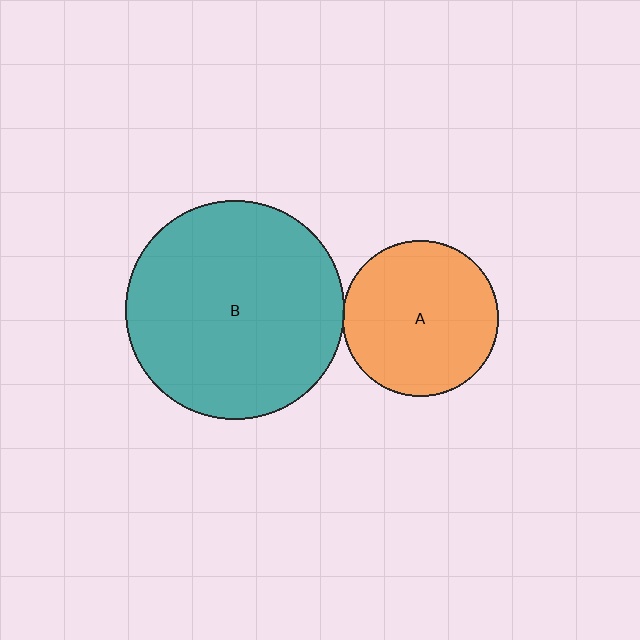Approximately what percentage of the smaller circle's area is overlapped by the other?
Approximately 5%.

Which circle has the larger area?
Circle B (teal).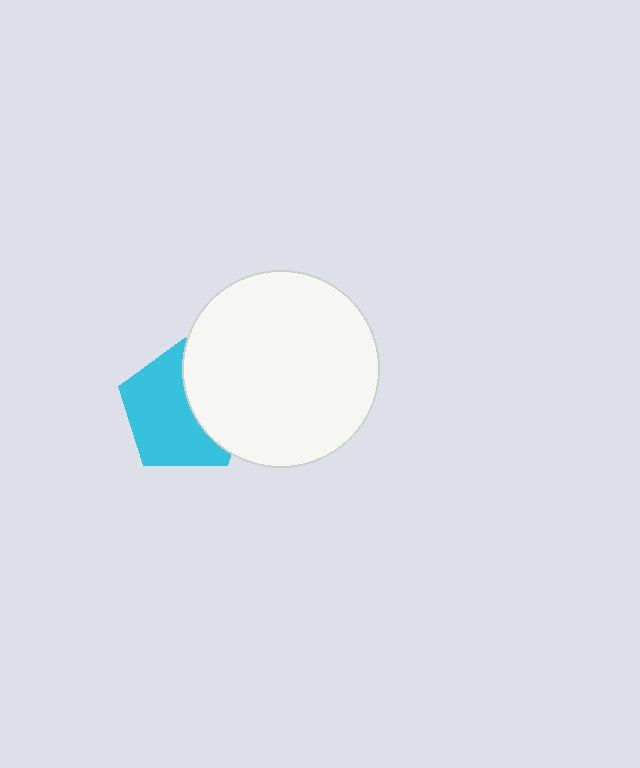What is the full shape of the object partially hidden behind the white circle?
The partially hidden object is a cyan pentagon.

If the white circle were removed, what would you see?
You would see the complete cyan pentagon.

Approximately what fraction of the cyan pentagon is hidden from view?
Roughly 39% of the cyan pentagon is hidden behind the white circle.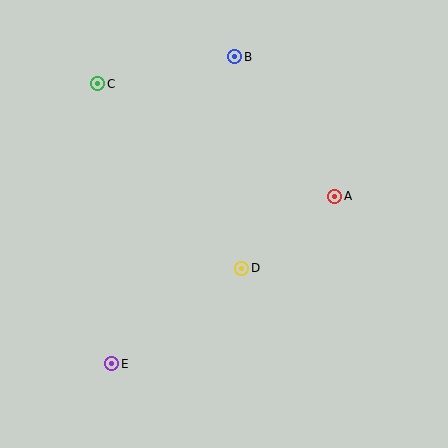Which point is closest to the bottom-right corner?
Point D is closest to the bottom-right corner.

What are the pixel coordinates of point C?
Point C is at (98, 84).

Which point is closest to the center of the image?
Point D at (242, 268) is closest to the center.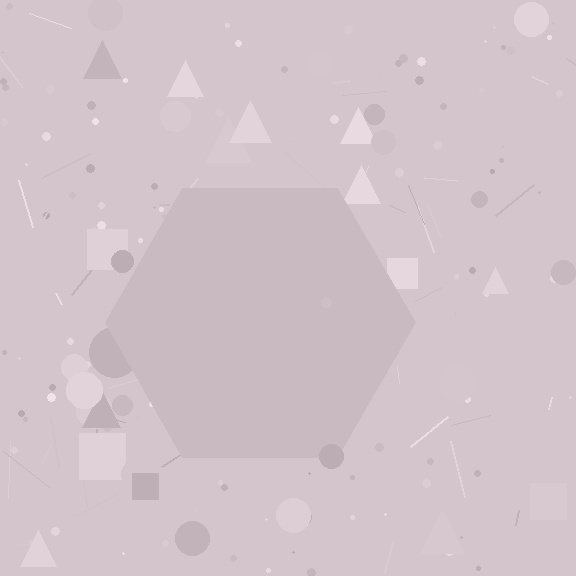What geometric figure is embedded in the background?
A hexagon is embedded in the background.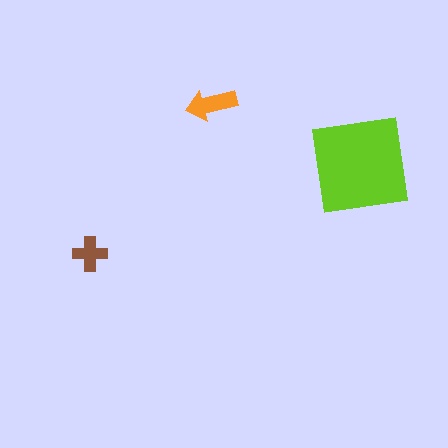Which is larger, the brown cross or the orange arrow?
The orange arrow.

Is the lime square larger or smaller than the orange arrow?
Larger.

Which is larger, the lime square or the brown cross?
The lime square.